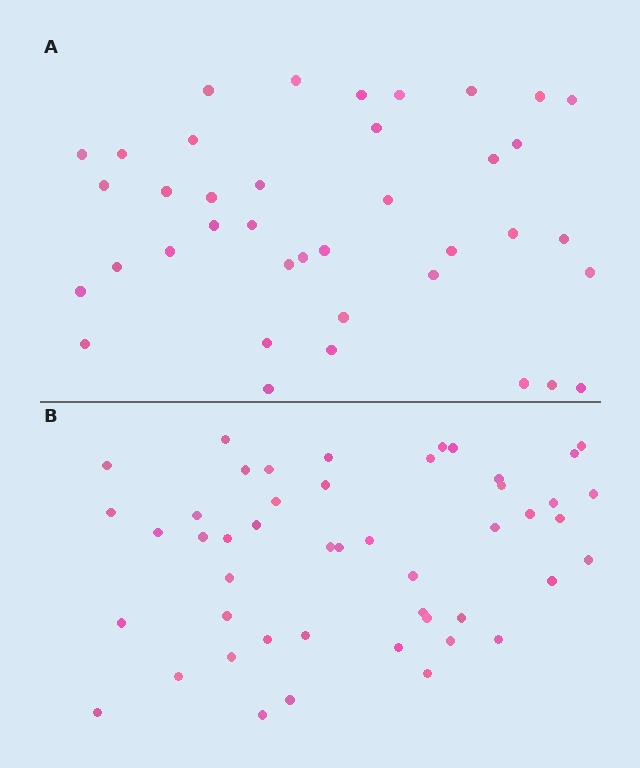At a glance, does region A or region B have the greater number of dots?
Region B (the bottom region) has more dots.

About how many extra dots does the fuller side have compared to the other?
Region B has roughly 8 or so more dots than region A.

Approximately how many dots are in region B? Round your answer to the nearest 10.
About 50 dots. (The exact count is 48, which rounds to 50.)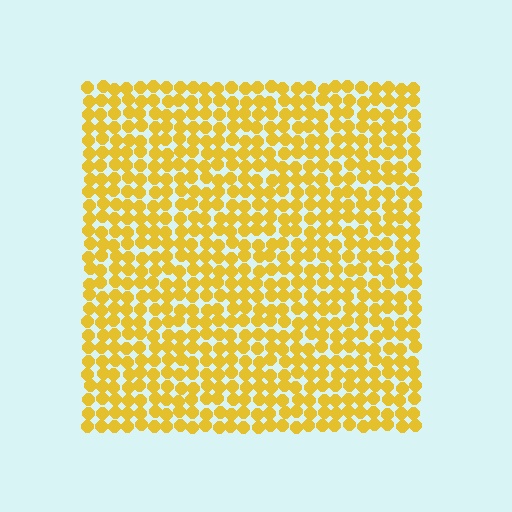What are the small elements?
The small elements are circles.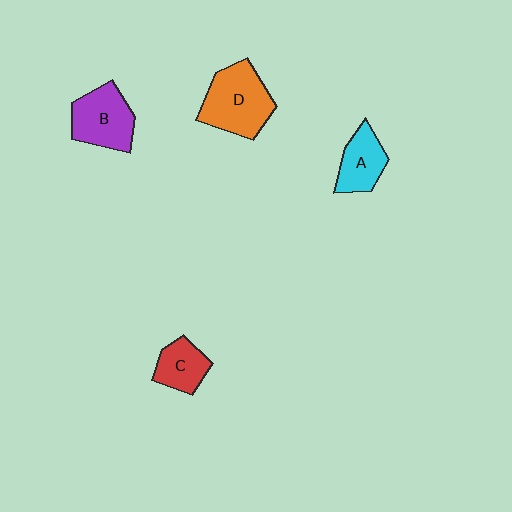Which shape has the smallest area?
Shape C (red).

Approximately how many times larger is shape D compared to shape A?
Approximately 1.6 times.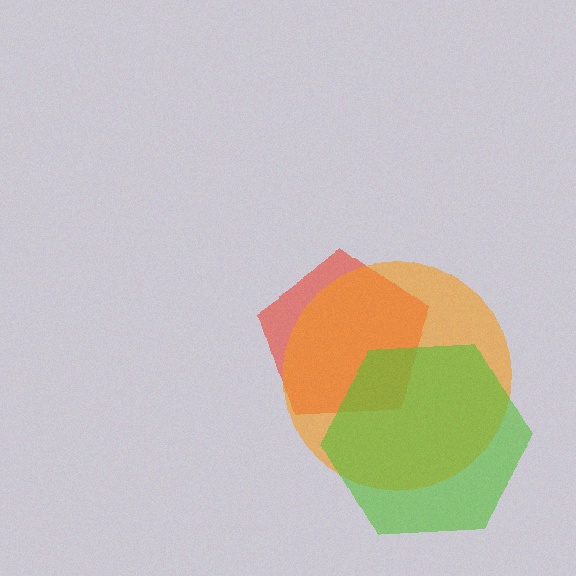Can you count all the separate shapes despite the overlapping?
Yes, there are 3 separate shapes.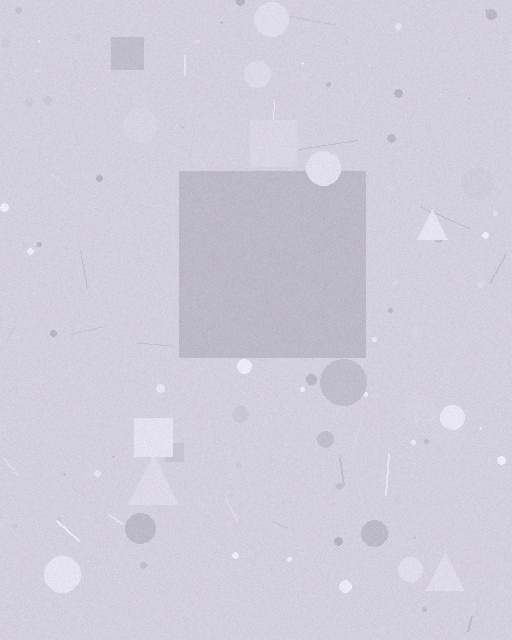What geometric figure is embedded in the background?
A square is embedded in the background.